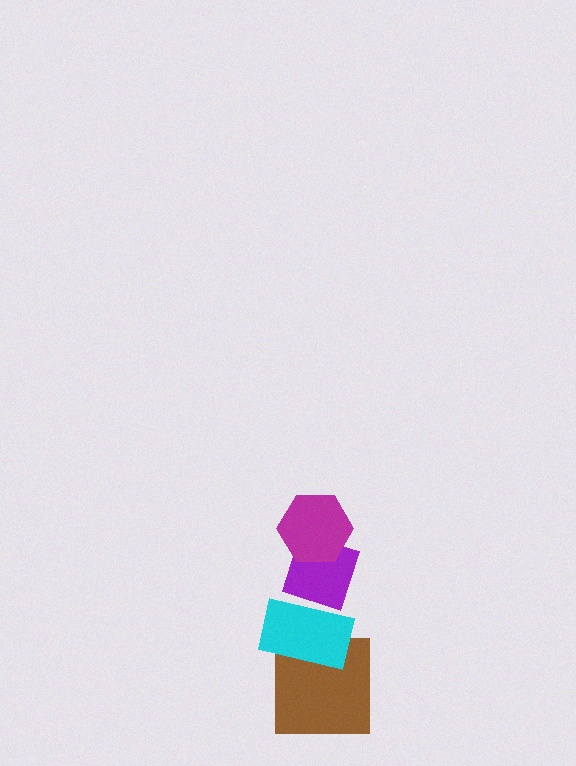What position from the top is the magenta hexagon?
The magenta hexagon is 1st from the top.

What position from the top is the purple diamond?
The purple diamond is 2nd from the top.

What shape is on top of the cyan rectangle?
The purple diamond is on top of the cyan rectangle.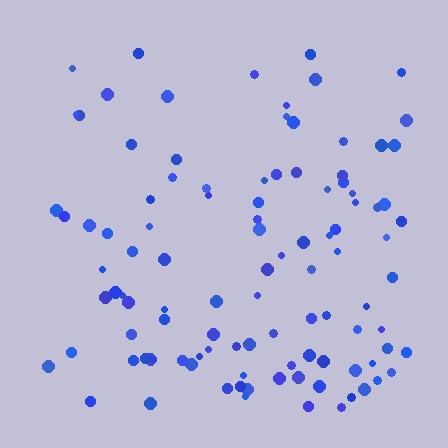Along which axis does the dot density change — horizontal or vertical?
Vertical.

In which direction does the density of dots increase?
From top to bottom, with the bottom side densest.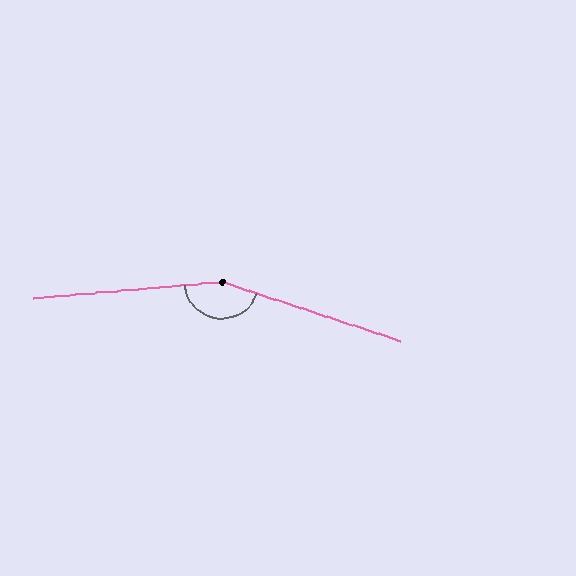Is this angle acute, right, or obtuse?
It is obtuse.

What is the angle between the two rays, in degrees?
Approximately 157 degrees.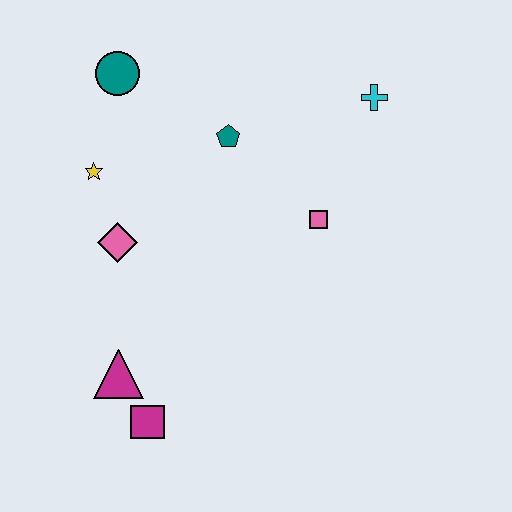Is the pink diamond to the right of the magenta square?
No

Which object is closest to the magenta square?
The magenta triangle is closest to the magenta square.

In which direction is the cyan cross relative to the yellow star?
The cyan cross is to the right of the yellow star.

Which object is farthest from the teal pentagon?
The magenta square is farthest from the teal pentagon.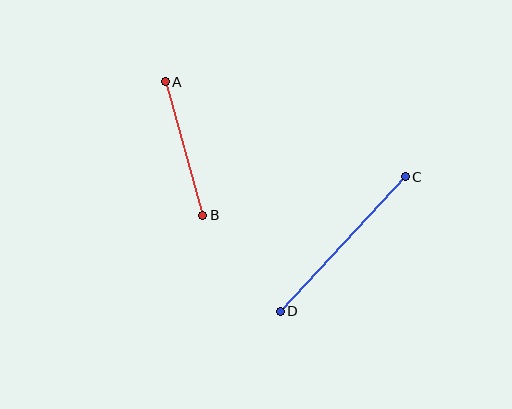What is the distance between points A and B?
The distance is approximately 139 pixels.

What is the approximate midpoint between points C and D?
The midpoint is at approximately (343, 244) pixels.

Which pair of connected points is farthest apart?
Points C and D are farthest apart.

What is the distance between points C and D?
The distance is approximately 183 pixels.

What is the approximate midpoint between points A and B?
The midpoint is at approximately (184, 148) pixels.